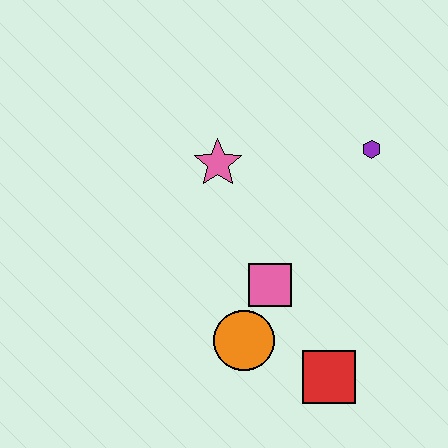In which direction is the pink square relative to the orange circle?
The pink square is above the orange circle.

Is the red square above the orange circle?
No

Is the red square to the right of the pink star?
Yes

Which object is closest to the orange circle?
The pink square is closest to the orange circle.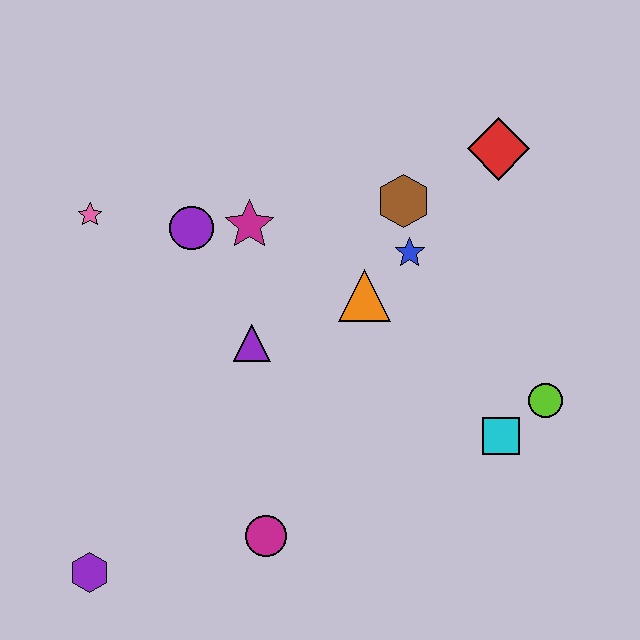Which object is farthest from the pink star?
The lime circle is farthest from the pink star.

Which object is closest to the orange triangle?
The blue star is closest to the orange triangle.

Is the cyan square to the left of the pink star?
No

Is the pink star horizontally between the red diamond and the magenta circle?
No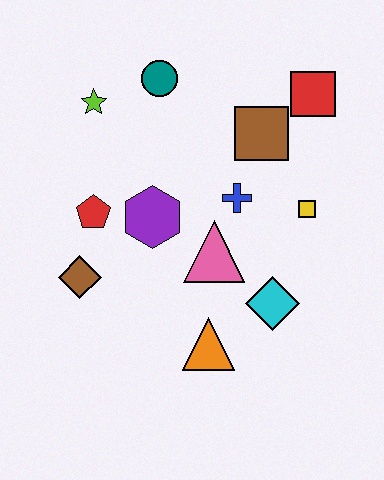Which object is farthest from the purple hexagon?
The red square is farthest from the purple hexagon.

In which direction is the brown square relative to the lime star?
The brown square is to the right of the lime star.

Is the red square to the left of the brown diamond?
No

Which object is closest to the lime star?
The teal circle is closest to the lime star.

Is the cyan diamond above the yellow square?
No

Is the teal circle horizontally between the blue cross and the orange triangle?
No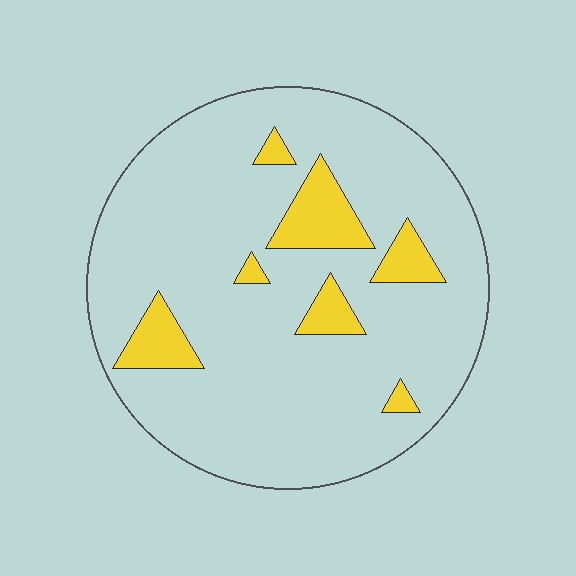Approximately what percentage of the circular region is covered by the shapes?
Approximately 15%.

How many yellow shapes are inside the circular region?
7.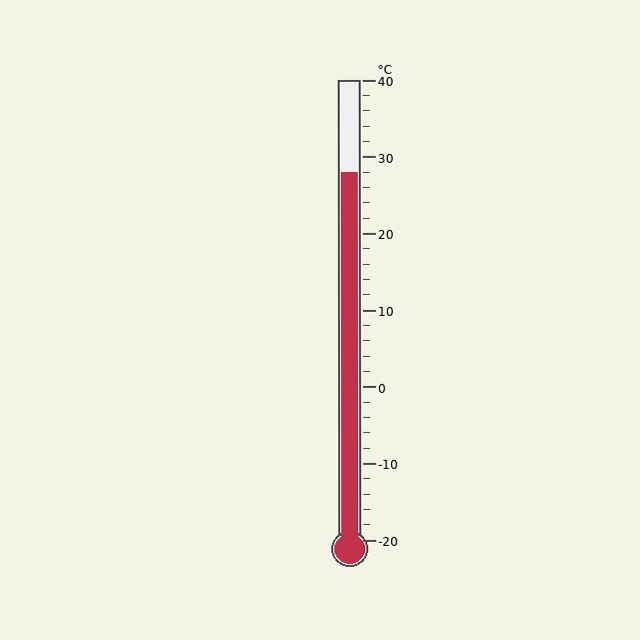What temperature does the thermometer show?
The thermometer shows approximately 28°C.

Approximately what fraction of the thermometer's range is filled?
The thermometer is filled to approximately 80% of its range.